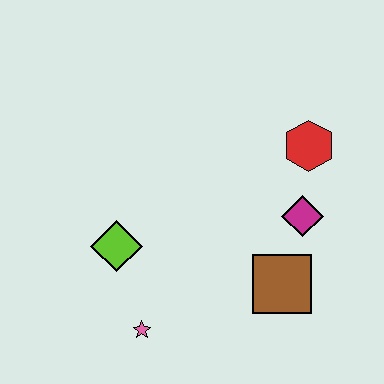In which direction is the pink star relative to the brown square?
The pink star is to the left of the brown square.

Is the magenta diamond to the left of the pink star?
No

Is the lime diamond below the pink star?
No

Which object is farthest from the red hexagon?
The pink star is farthest from the red hexagon.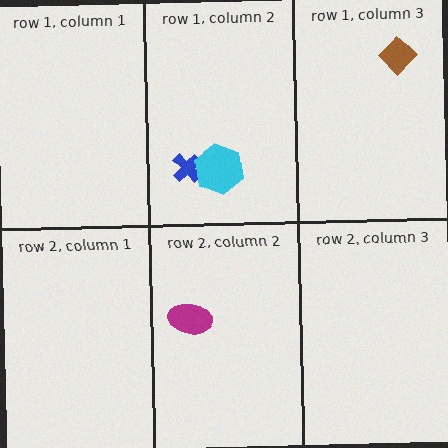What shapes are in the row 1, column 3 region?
The brown diamond.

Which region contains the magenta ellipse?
The row 2, column 2 region.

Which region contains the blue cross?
The row 1, column 2 region.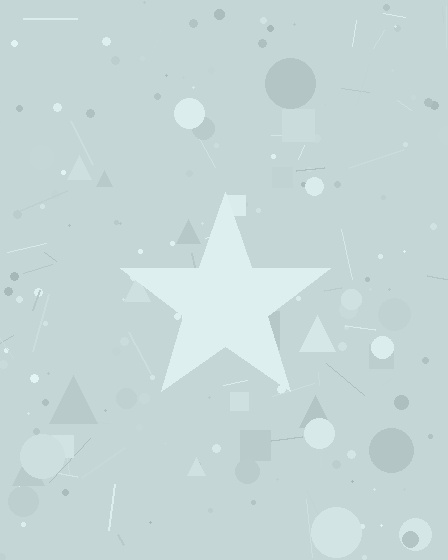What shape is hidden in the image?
A star is hidden in the image.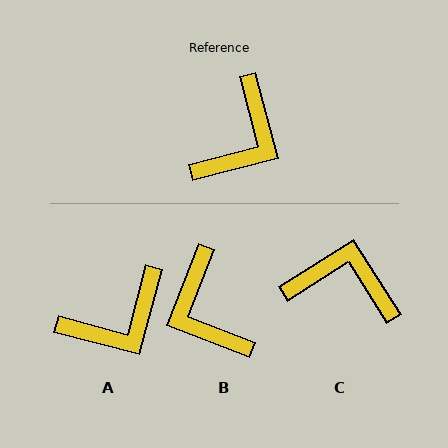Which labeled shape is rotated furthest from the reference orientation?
B, about 126 degrees away.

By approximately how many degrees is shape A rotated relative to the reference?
Approximately 30 degrees clockwise.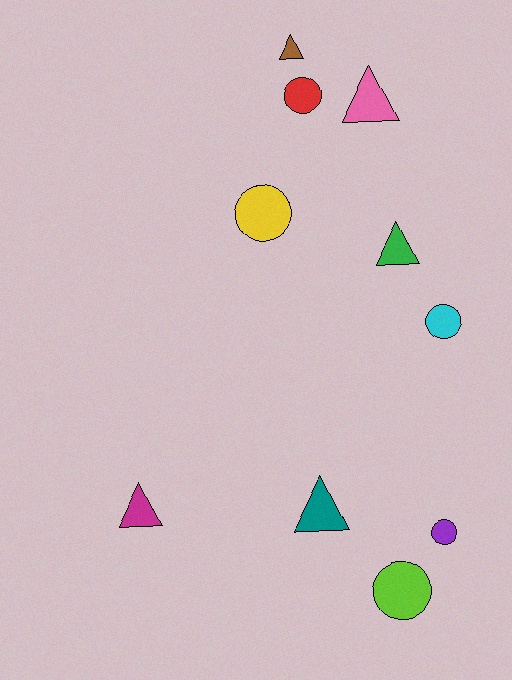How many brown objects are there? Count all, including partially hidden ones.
There is 1 brown object.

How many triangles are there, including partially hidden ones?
There are 5 triangles.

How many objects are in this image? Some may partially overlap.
There are 10 objects.